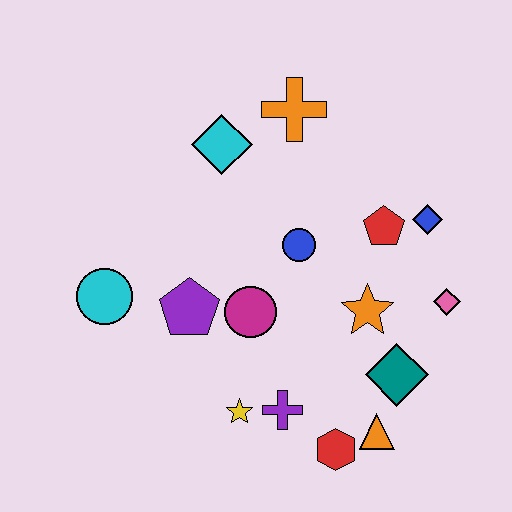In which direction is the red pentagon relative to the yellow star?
The red pentagon is above the yellow star.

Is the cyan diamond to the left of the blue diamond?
Yes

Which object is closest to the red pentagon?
The blue diamond is closest to the red pentagon.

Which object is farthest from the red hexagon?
The orange cross is farthest from the red hexagon.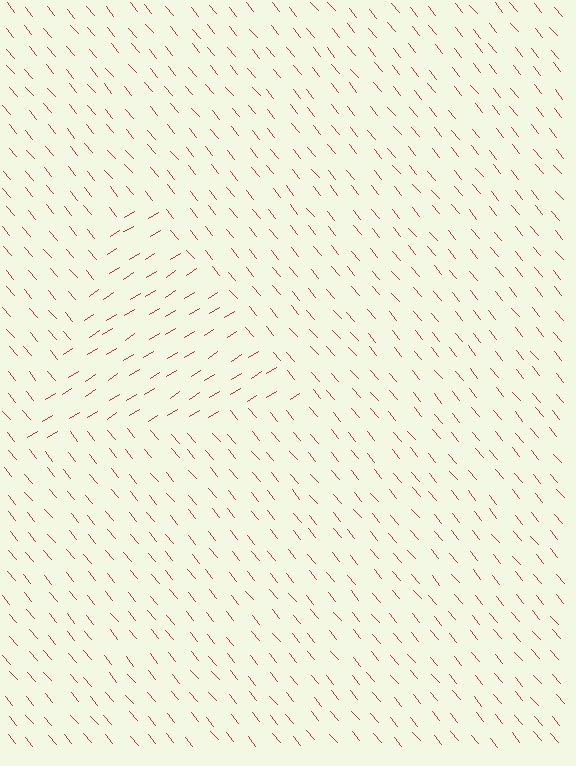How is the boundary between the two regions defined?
The boundary is defined purely by a change in line orientation (approximately 83 degrees difference). All lines are the same color and thickness.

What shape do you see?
I see a triangle.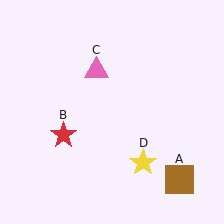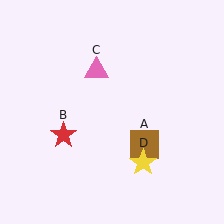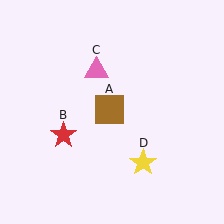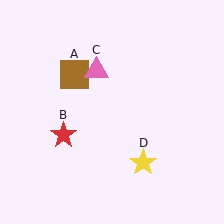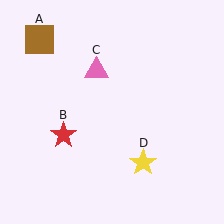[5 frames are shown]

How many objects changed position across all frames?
1 object changed position: brown square (object A).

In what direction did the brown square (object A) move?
The brown square (object A) moved up and to the left.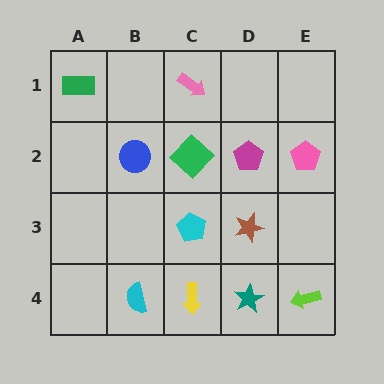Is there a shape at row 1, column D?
No, that cell is empty.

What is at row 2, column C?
A green diamond.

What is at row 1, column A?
A green rectangle.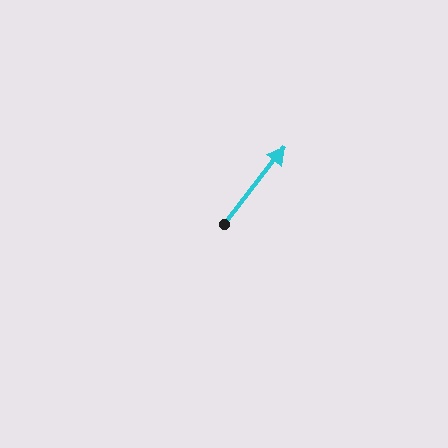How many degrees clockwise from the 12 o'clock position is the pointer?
Approximately 38 degrees.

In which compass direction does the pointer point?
Northeast.